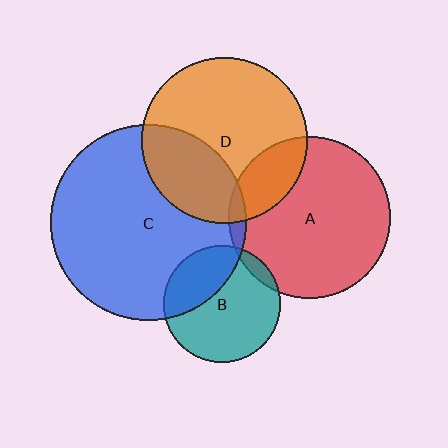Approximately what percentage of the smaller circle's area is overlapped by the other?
Approximately 5%.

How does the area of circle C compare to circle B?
Approximately 2.8 times.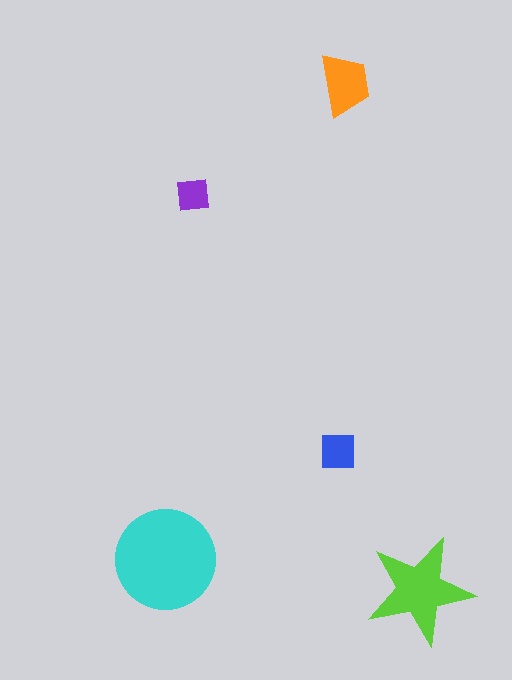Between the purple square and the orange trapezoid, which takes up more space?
The orange trapezoid.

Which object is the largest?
The cyan circle.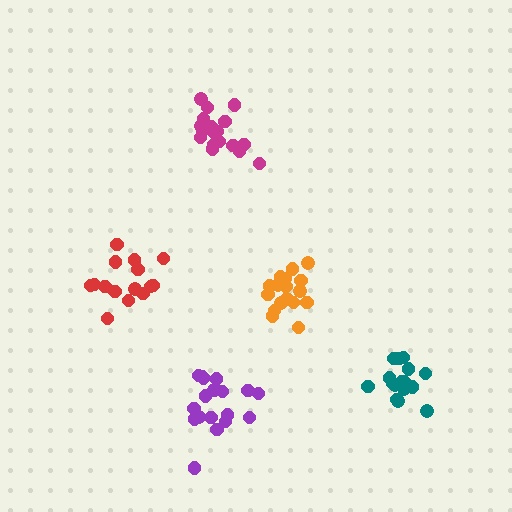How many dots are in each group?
Group 1: 17 dots, Group 2: 15 dots, Group 3: 18 dots, Group 4: 18 dots, Group 5: 19 dots (87 total).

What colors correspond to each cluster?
The clusters are colored: orange, red, magenta, teal, purple.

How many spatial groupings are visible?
There are 5 spatial groupings.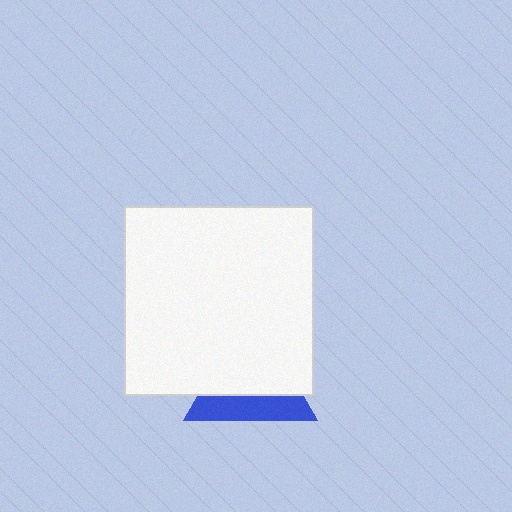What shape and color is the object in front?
The object in front is a white square.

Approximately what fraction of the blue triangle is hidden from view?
Roughly 61% of the blue triangle is hidden behind the white square.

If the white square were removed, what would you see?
You would see the complete blue triangle.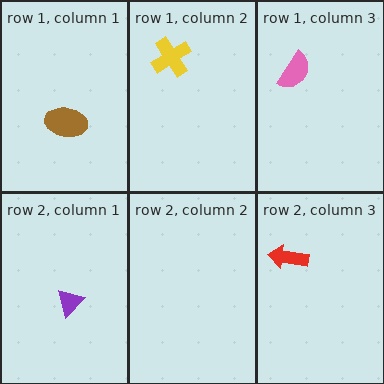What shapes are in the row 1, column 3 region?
The pink semicircle.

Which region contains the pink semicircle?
The row 1, column 3 region.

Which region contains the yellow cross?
The row 1, column 2 region.